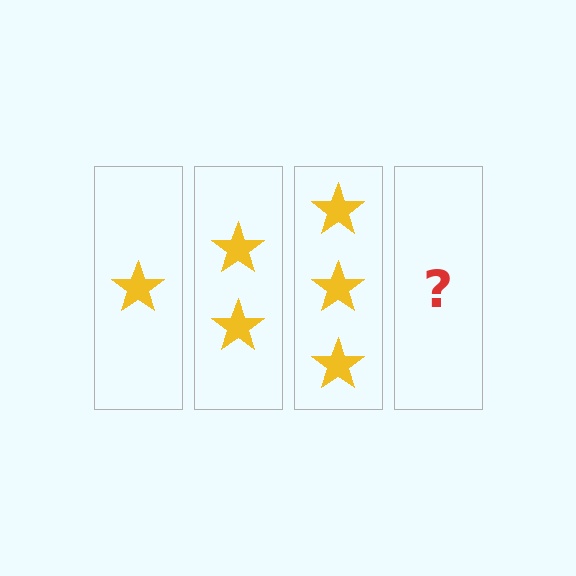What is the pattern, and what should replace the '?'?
The pattern is that each step adds one more star. The '?' should be 4 stars.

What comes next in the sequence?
The next element should be 4 stars.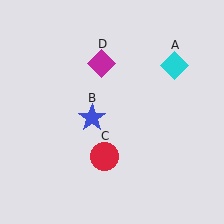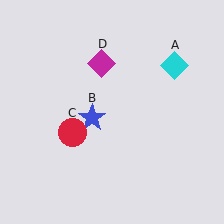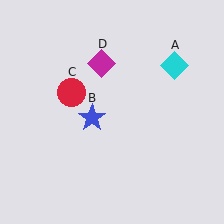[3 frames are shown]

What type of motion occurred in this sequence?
The red circle (object C) rotated clockwise around the center of the scene.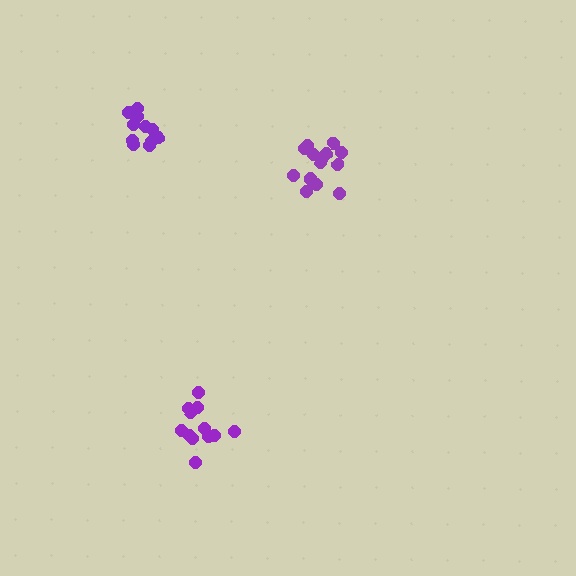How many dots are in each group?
Group 1: 13 dots, Group 2: 12 dots, Group 3: 11 dots (36 total).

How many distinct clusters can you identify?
There are 3 distinct clusters.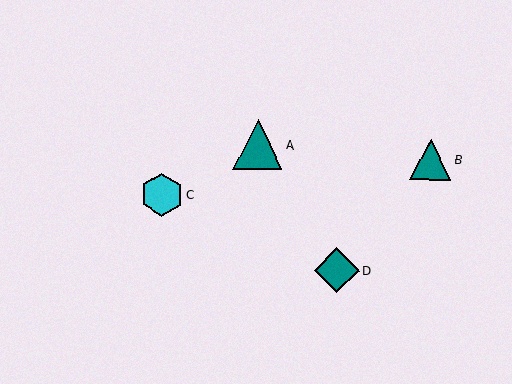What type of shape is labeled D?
Shape D is a teal diamond.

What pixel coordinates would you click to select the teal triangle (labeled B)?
Click at (431, 160) to select the teal triangle B.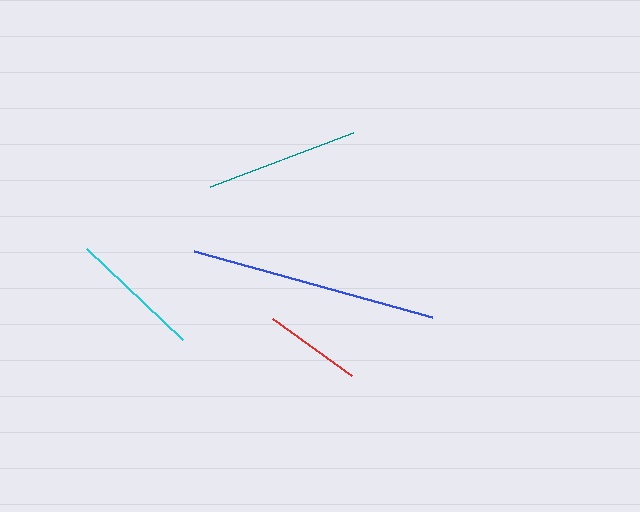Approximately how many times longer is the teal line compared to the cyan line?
The teal line is approximately 1.2 times the length of the cyan line.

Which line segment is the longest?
The blue line is the longest at approximately 247 pixels.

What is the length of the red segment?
The red segment is approximately 97 pixels long.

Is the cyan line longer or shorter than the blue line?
The blue line is longer than the cyan line.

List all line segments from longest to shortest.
From longest to shortest: blue, teal, cyan, red.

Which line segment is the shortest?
The red line is the shortest at approximately 97 pixels.